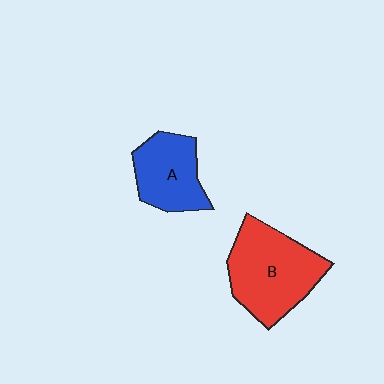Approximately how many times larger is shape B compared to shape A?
Approximately 1.5 times.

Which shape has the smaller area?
Shape A (blue).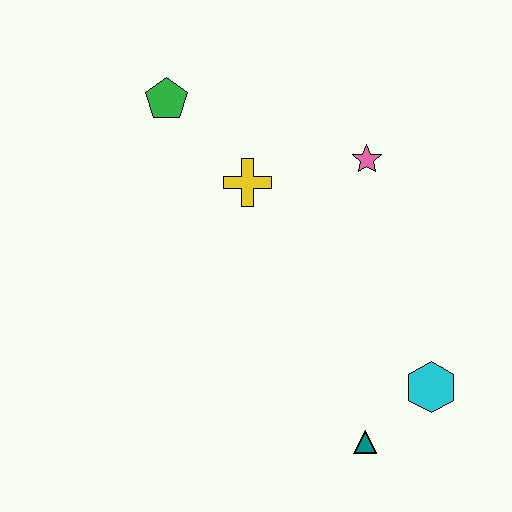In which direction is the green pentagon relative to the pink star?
The green pentagon is to the left of the pink star.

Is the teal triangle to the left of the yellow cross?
No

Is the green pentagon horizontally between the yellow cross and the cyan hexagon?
No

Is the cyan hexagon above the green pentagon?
No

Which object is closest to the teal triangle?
The cyan hexagon is closest to the teal triangle.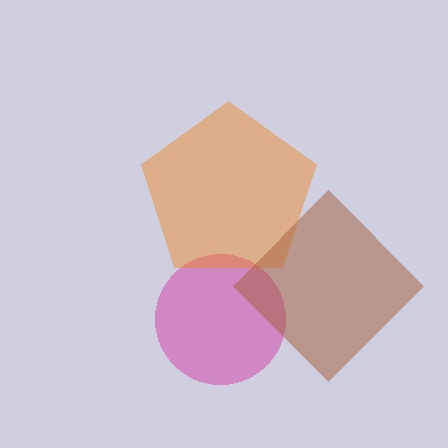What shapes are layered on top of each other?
The layered shapes are: a magenta circle, an orange pentagon, a brown diamond.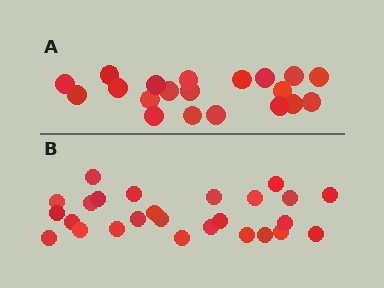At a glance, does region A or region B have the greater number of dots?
Region B (the bottom region) has more dots.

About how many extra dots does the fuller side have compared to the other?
Region B has about 6 more dots than region A.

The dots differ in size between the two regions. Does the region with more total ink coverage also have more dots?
No. Region A has more total ink coverage because its dots are larger, but region B actually contains more individual dots. Total area can be misleading — the number of items is what matters here.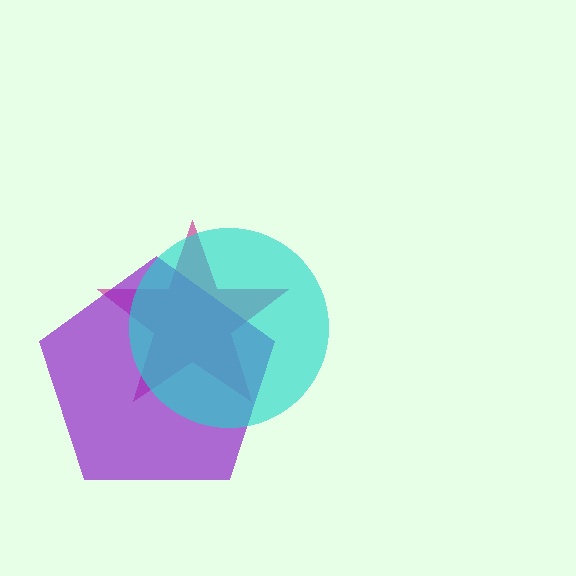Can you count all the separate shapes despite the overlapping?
Yes, there are 3 separate shapes.